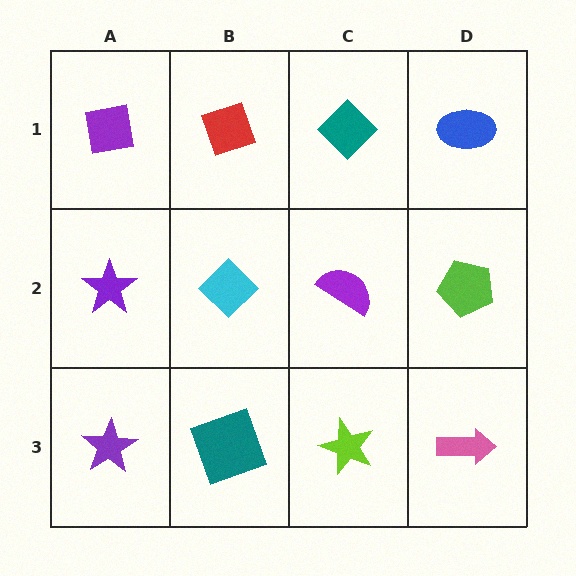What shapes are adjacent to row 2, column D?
A blue ellipse (row 1, column D), a pink arrow (row 3, column D), a purple semicircle (row 2, column C).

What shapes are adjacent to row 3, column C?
A purple semicircle (row 2, column C), a teal square (row 3, column B), a pink arrow (row 3, column D).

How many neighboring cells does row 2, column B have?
4.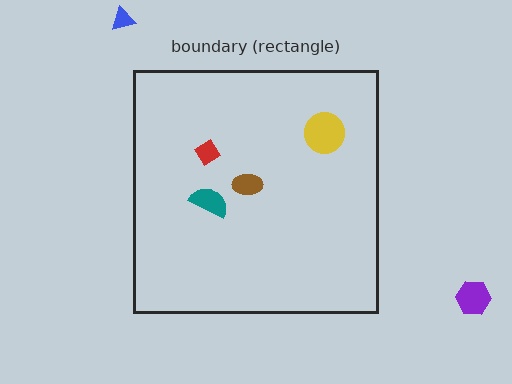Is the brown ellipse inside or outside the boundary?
Inside.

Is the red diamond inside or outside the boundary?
Inside.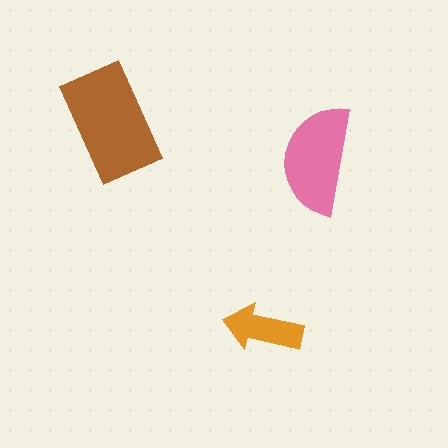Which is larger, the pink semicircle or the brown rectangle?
The brown rectangle.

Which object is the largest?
The brown rectangle.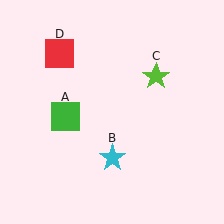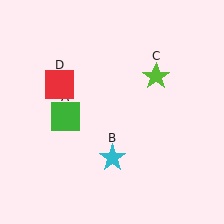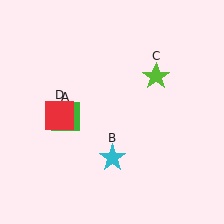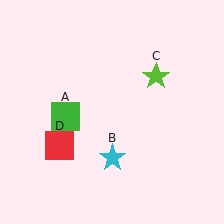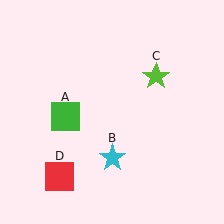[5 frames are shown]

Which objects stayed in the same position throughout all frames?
Green square (object A) and cyan star (object B) and lime star (object C) remained stationary.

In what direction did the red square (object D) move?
The red square (object D) moved down.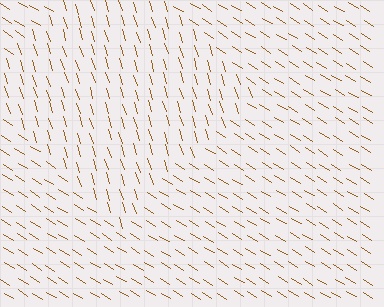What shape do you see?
I see a diamond.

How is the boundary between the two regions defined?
The boundary is defined purely by a change in line orientation (approximately 40 degrees difference). All lines are the same color and thickness.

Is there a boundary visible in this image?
Yes, there is a texture boundary formed by a change in line orientation.